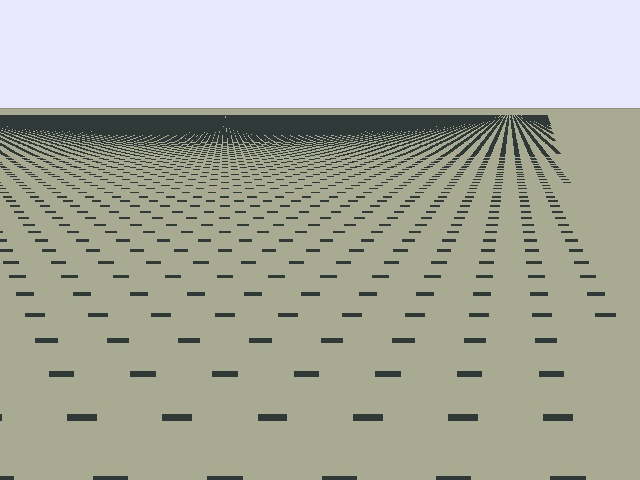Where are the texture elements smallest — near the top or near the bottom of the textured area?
Near the top.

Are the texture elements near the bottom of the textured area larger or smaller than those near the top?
Larger. Near the bottom, elements are closer to the viewer and appear at a bigger on-screen size.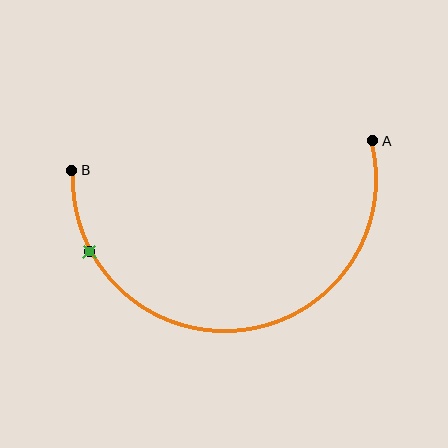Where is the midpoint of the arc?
The arc midpoint is the point on the curve farthest from the straight line joining A and B. It sits below that line.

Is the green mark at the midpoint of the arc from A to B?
No. The green mark lies on the arc but is closer to endpoint B. The arc midpoint would be at the point on the curve equidistant along the arc from both A and B.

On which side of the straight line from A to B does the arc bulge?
The arc bulges below the straight line connecting A and B.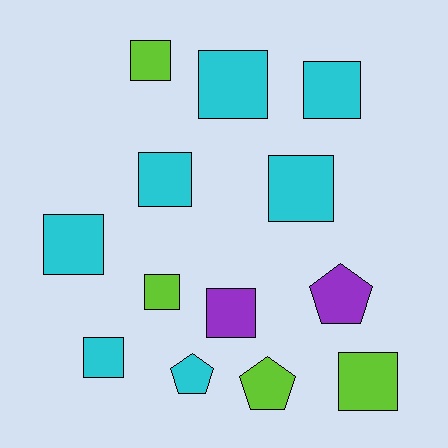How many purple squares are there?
There is 1 purple square.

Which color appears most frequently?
Cyan, with 7 objects.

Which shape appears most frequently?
Square, with 10 objects.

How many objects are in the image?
There are 13 objects.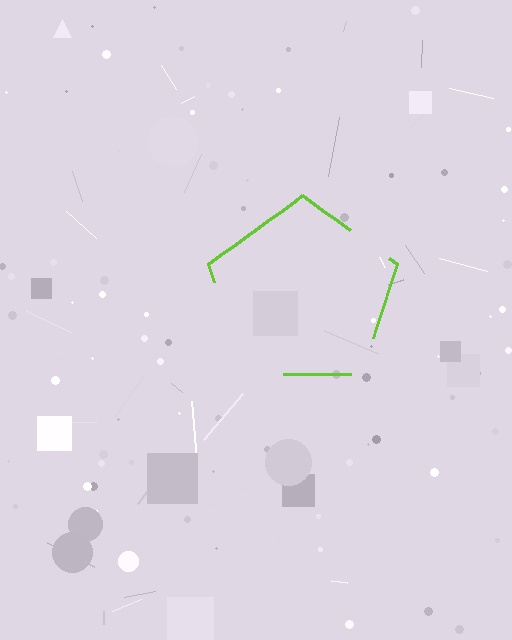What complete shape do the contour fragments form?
The contour fragments form a pentagon.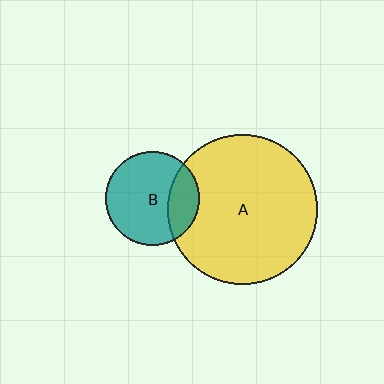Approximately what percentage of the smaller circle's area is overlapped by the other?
Approximately 25%.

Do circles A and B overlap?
Yes.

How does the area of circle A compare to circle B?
Approximately 2.6 times.